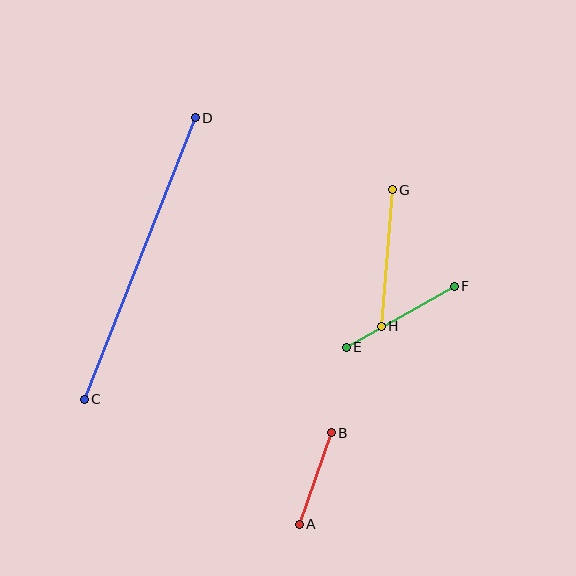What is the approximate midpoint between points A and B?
The midpoint is at approximately (315, 479) pixels.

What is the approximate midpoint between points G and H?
The midpoint is at approximately (387, 258) pixels.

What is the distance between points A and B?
The distance is approximately 97 pixels.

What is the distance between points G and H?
The distance is approximately 137 pixels.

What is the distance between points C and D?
The distance is approximately 303 pixels.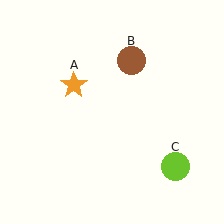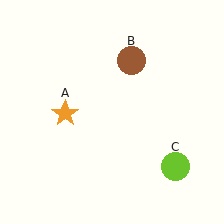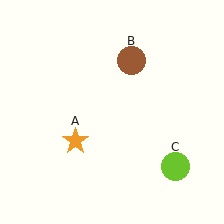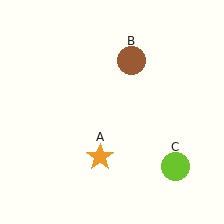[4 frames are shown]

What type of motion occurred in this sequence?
The orange star (object A) rotated counterclockwise around the center of the scene.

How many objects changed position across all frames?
1 object changed position: orange star (object A).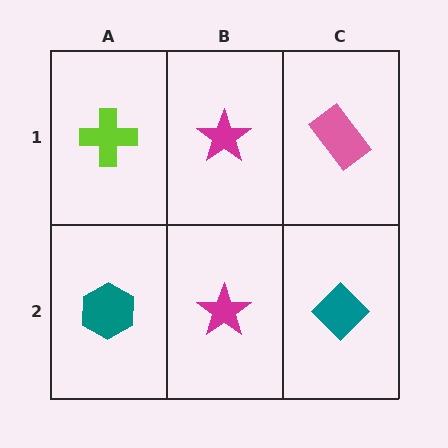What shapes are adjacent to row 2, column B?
A magenta star (row 1, column B), a teal hexagon (row 2, column A), a teal diamond (row 2, column C).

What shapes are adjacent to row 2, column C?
A pink rectangle (row 1, column C), a magenta star (row 2, column B).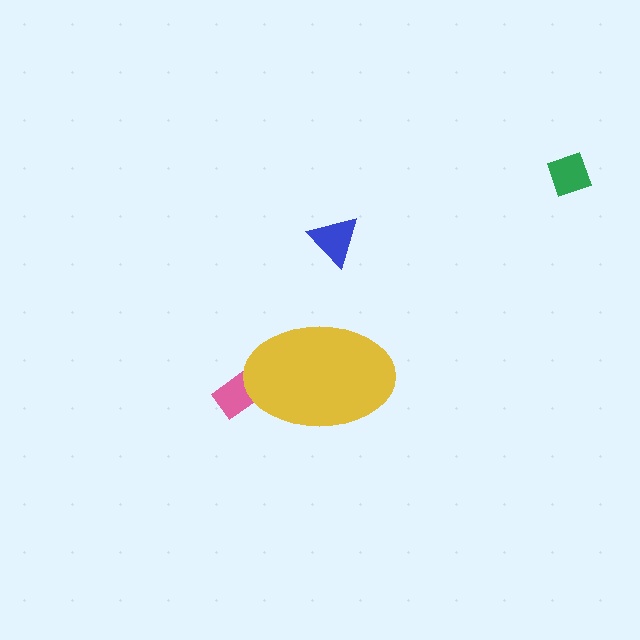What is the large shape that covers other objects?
A yellow ellipse.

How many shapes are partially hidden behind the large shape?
1 shape is partially hidden.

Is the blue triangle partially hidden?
No, the blue triangle is fully visible.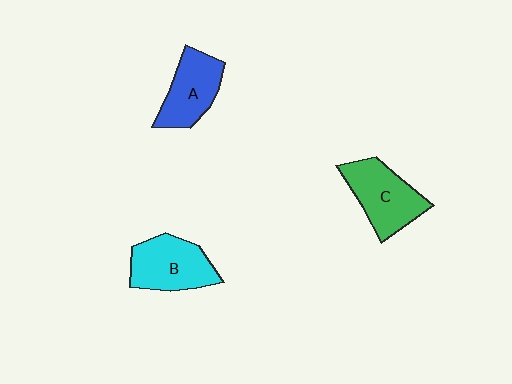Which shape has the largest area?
Shape C (green).